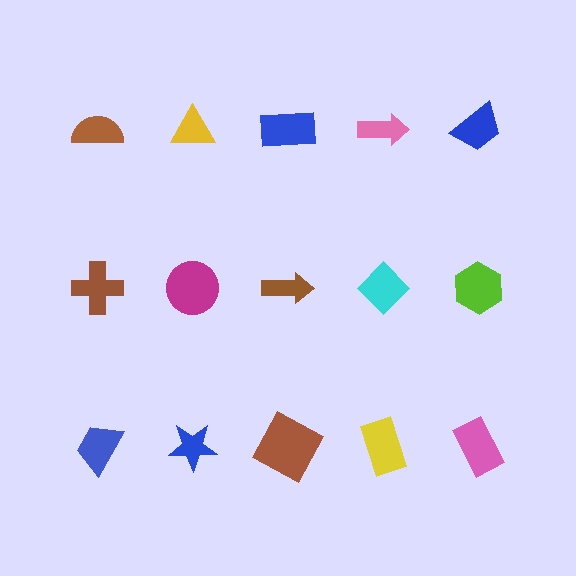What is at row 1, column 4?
A pink arrow.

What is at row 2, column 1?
A brown cross.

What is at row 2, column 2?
A magenta circle.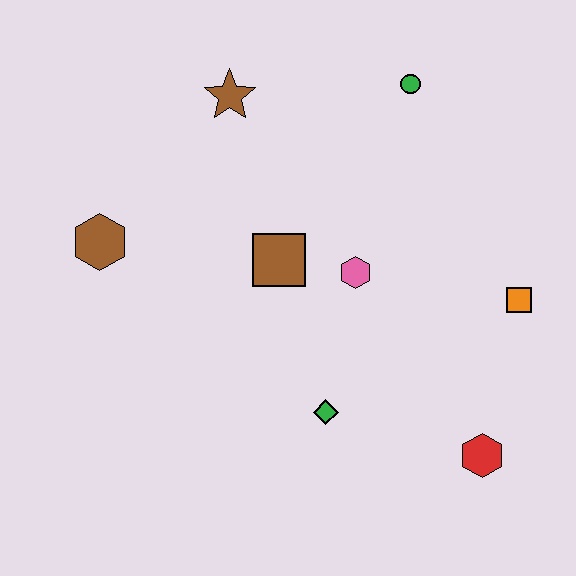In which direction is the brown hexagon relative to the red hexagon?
The brown hexagon is to the left of the red hexagon.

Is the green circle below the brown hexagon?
No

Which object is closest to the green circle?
The brown star is closest to the green circle.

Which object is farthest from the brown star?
The red hexagon is farthest from the brown star.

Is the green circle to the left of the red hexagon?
Yes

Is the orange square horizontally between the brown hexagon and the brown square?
No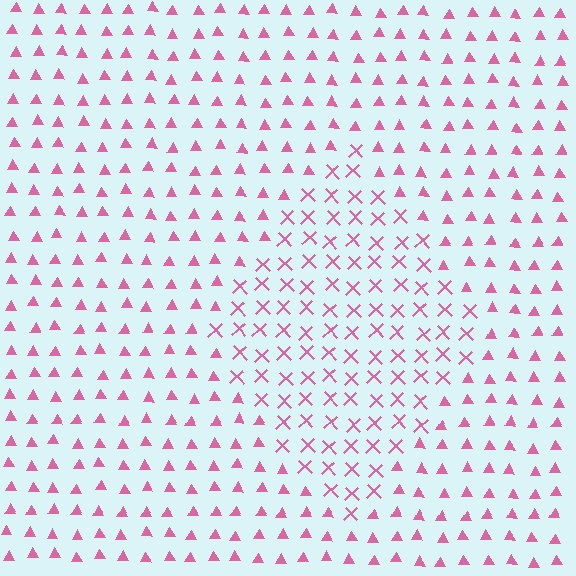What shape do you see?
I see a diamond.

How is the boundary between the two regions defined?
The boundary is defined by a change in element shape: X marks inside vs. triangles outside. All elements share the same color and spacing.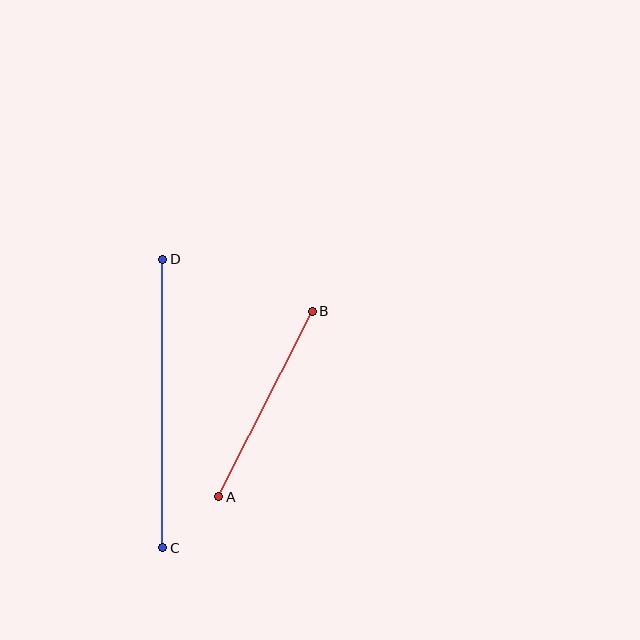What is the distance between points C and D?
The distance is approximately 288 pixels.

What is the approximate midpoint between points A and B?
The midpoint is at approximately (265, 404) pixels.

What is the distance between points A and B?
The distance is approximately 208 pixels.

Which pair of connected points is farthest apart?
Points C and D are farthest apart.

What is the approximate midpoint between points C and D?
The midpoint is at approximately (163, 403) pixels.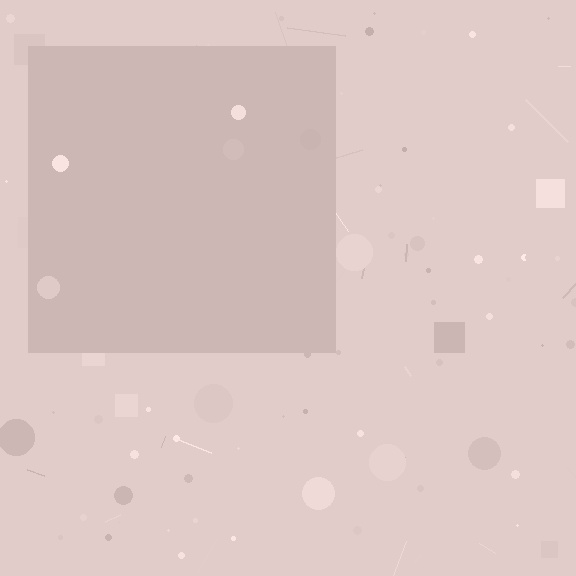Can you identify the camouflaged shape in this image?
The camouflaged shape is a square.